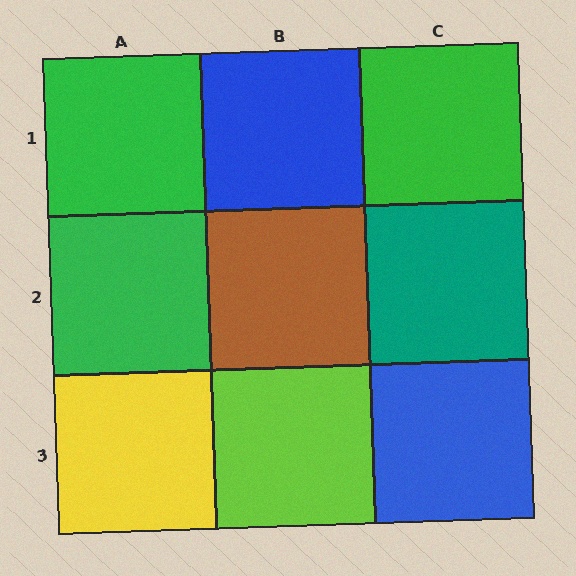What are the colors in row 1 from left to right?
Green, blue, green.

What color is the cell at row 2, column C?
Teal.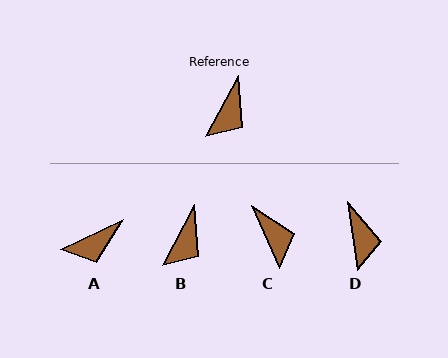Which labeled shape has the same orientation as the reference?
B.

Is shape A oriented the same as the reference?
No, it is off by about 36 degrees.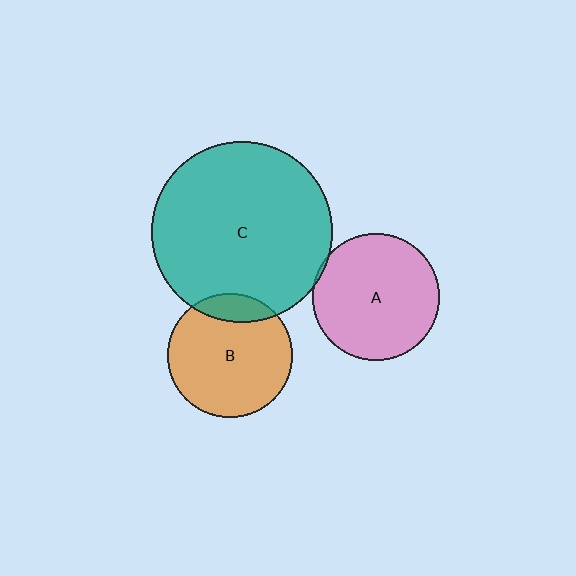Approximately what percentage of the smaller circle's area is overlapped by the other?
Approximately 15%.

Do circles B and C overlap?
Yes.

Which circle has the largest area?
Circle C (teal).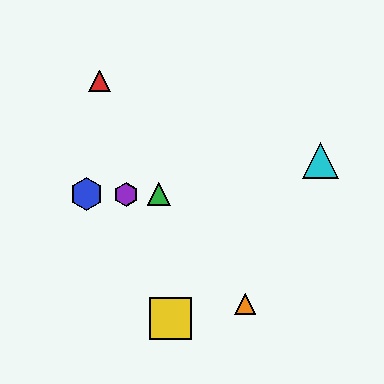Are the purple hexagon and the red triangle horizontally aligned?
No, the purple hexagon is at y≈194 and the red triangle is at y≈81.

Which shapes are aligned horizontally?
The blue hexagon, the green triangle, the purple hexagon are aligned horizontally.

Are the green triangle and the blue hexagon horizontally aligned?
Yes, both are at y≈194.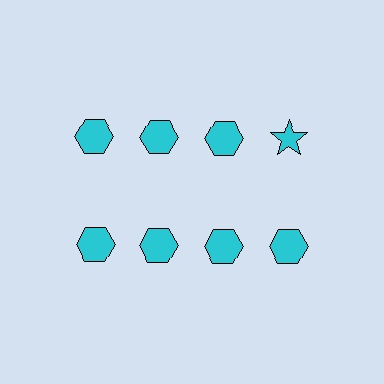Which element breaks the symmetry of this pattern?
The cyan star in the top row, second from right column breaks the symmetry. All other shapes are cyan hexagons.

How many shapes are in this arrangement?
There are 8 shapes arranged in a grid pattern.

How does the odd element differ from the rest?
It has a different shape: star instead of hexagon.